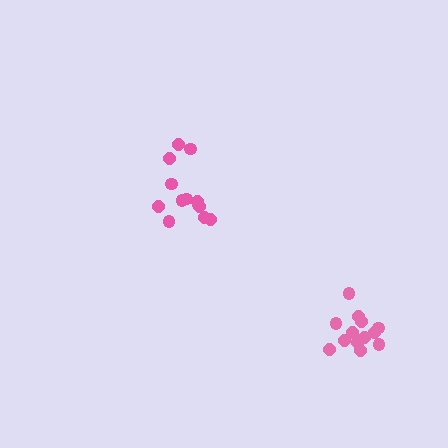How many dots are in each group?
Group 1: 13 dots, Group 2: 13 dots (26 total).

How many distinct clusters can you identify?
There are 2 distinct clusters.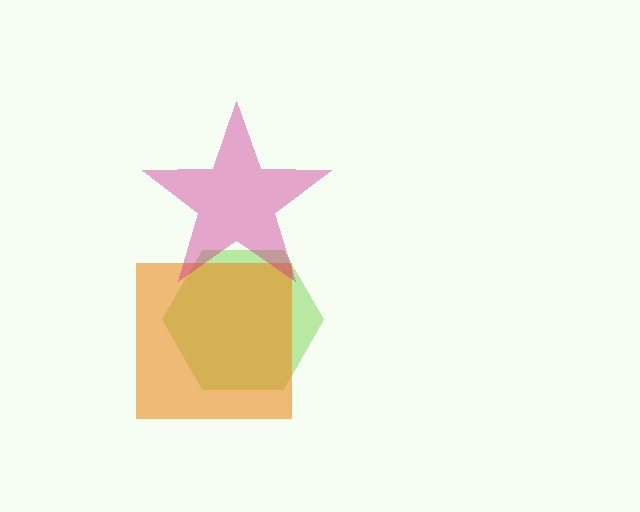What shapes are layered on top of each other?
The layered shapes are: a lime hexagon, an orange square, a magenta star.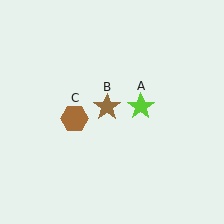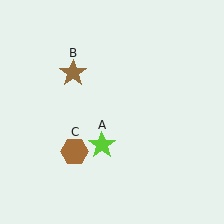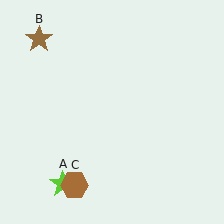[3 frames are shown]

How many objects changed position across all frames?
3 objects changed position: lime star (object A), brown star (object B), brown hexagon (object C).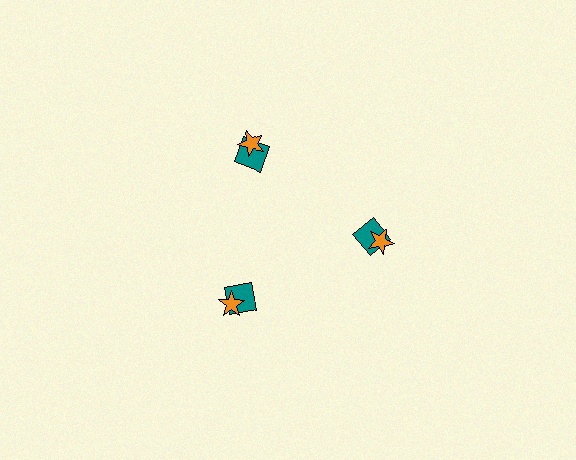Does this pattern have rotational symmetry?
Yes, this pattern has 3-fold rotational symmetry. It looks the same after rotating 120 degrees around the center.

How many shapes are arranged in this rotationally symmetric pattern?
There are 6 shapes, arranged in 3 groups of 2.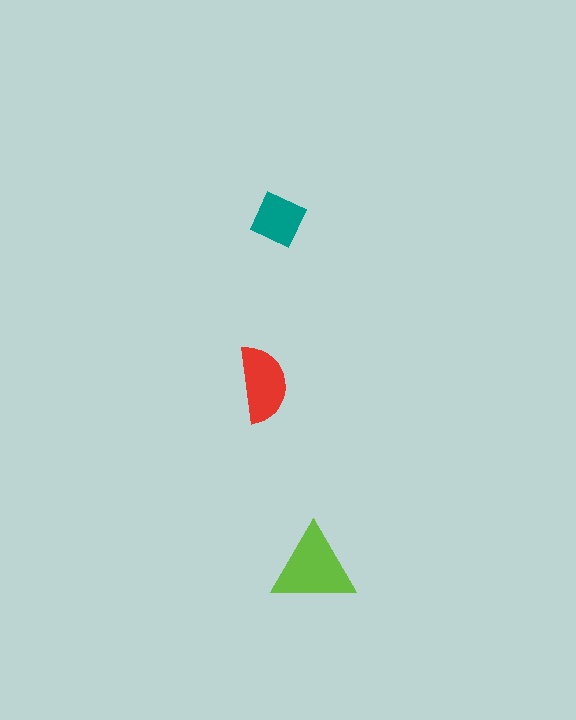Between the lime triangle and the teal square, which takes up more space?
The lime triangle.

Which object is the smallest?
The teal square.